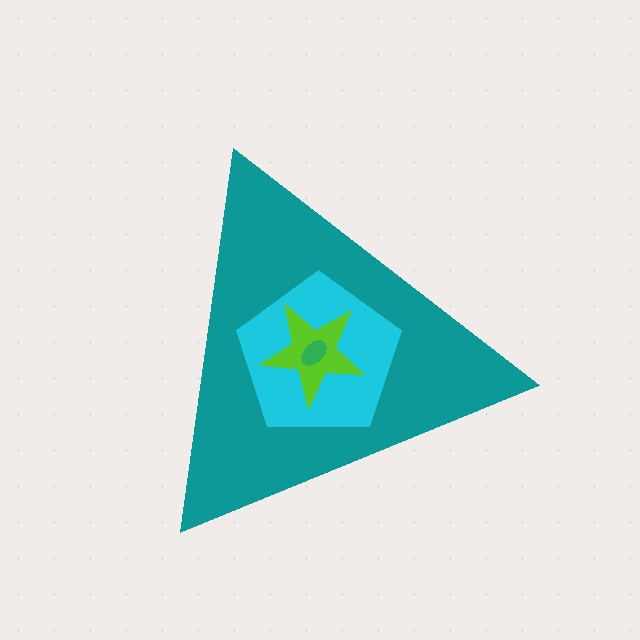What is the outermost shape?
The teal triangle.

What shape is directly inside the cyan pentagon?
The lime star.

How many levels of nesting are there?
4.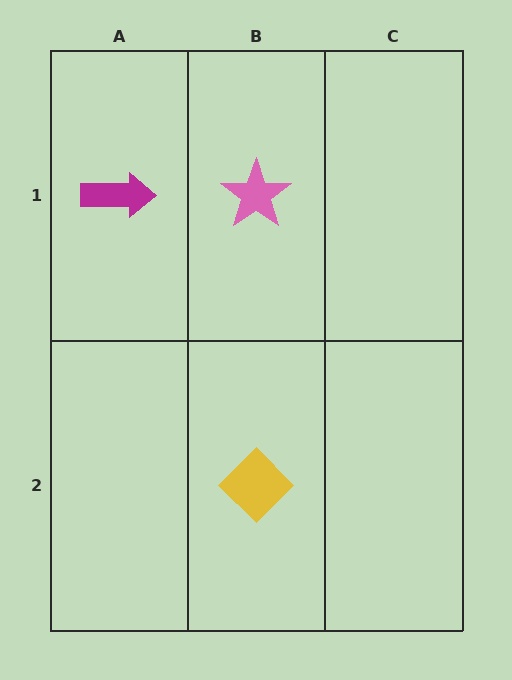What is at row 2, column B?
A yellow diamond.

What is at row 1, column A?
A magenta arrow.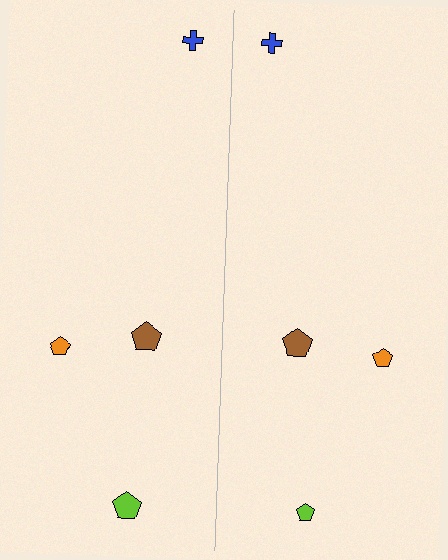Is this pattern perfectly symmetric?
No, the pattern is not perfectly symmetric. The lime pentagon on the right side has a different size than its mirror counterpart.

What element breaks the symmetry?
The lime pentagon on the right side has a different size than its mirror counterpart.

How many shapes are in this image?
There are 8 shapes in this image.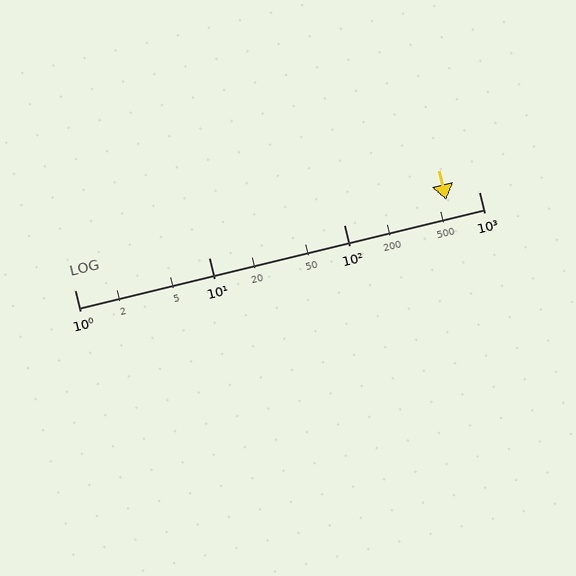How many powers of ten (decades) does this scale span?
The scale spans 3 decades, from 1 to 1000.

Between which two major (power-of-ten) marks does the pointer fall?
The pointer is between 100 and 1000.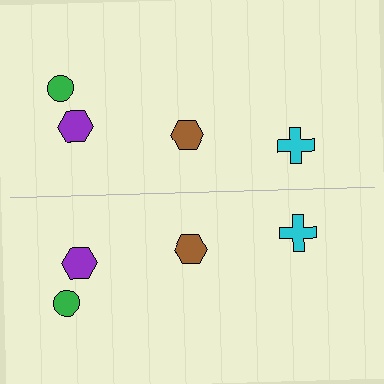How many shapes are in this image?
There are 8 shapes in this image.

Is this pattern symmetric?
Yes, this pattern has bilateral (reflection) symmetry.